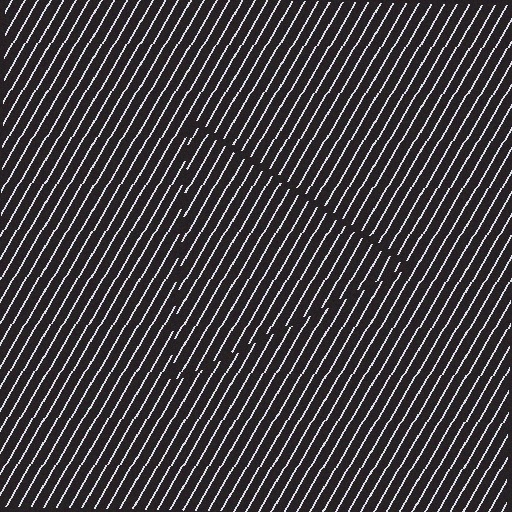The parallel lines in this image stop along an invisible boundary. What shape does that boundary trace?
An illusory triangle. The interior of the shape contains the same grating, shifted by half a period — the contour is defined by the phase discontinuity where line-ends from the inner and outer gratings abut.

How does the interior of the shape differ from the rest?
The interior of the shape contains the same grating, shifted by half a period — the contour is defined by the phase discontinuity where line-ends from the inner and outer gratings abut.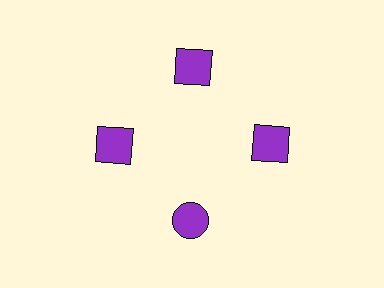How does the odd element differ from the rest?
It has a different shape: circle instead of square.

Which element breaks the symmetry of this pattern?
The purple circle at roughly the 6 o'clock position breaks the symmetry. All other shapes are purple squares.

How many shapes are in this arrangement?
There are 4 shapes arranged in a ring pattern.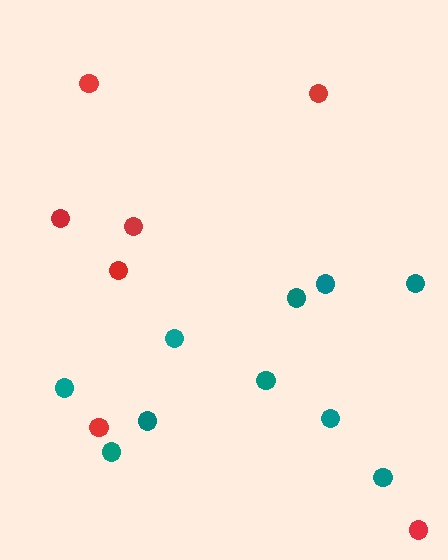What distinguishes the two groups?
There are 2 groups: one group of red circles (7) and one group of teal circles (10).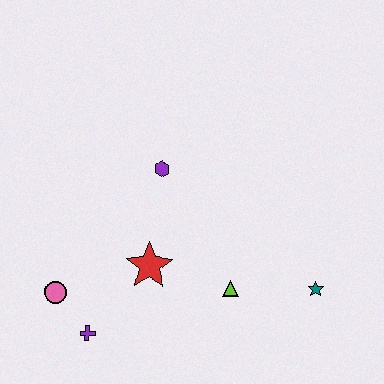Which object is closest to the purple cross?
The pink circle is closest to the purple cross.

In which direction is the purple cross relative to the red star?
The purple cross is below the red star.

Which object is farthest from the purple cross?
The teal star is farthest from the purple cross.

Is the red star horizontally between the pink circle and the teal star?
Yes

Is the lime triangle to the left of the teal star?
Yes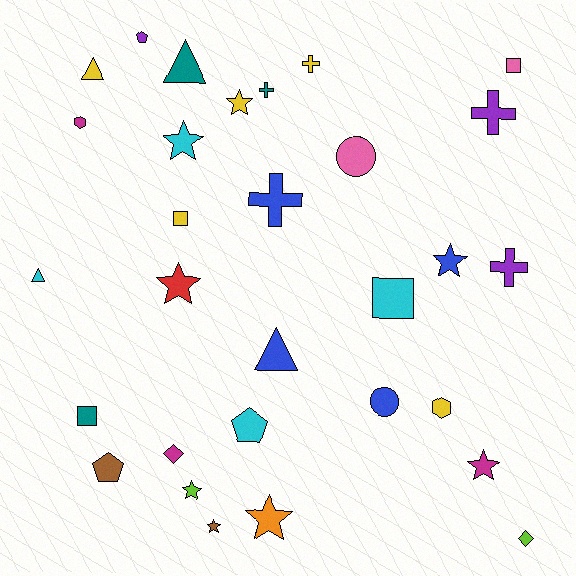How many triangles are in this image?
There are 4 triangles.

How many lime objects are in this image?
There are 2 lime objects.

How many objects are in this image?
There are 30 objects.